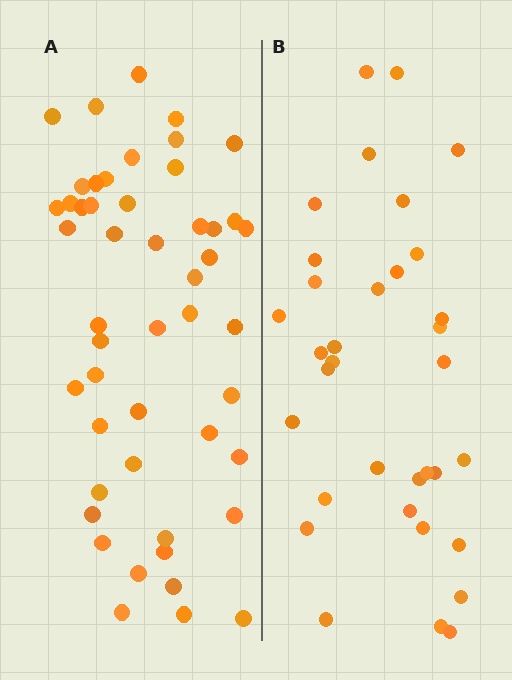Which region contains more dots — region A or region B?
Region A (the left region) has more dots.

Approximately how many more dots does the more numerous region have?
Region A has approximately 15 more dots than region B.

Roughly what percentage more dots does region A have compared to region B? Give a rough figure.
About 45% more.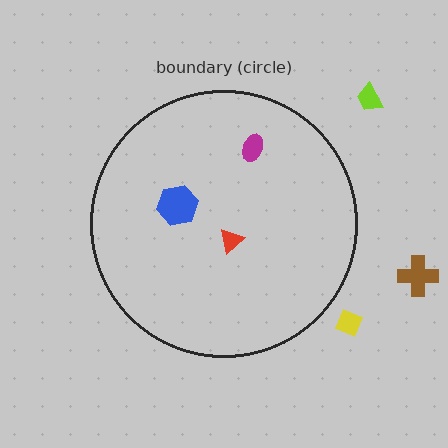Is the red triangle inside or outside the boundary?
Inside.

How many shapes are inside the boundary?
3 inside, 3 outside.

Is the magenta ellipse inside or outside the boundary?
Inside.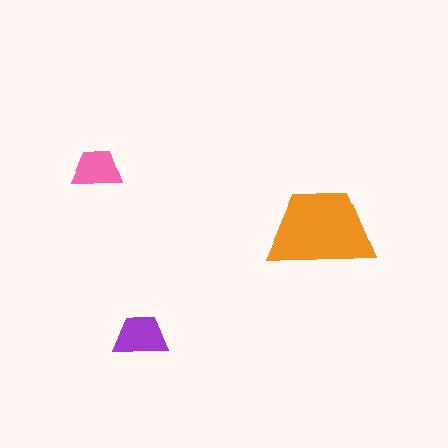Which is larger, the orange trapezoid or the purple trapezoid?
The orange one.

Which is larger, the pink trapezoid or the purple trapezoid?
The purple one.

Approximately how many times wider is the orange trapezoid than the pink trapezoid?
About 2 times wider.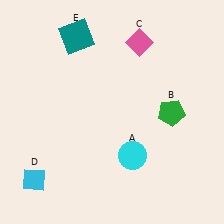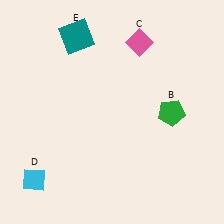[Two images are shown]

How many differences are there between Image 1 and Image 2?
There is 1 difference between the two images.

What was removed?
The cyan circle (A) was removed in Image 2.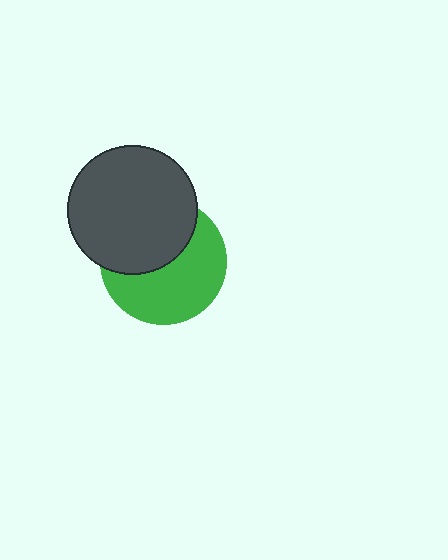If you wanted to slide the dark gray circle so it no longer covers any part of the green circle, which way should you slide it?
Slide it up — that is the most direct way to separate the two shapes.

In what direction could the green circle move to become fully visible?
The green circle could move down. That would shift it out from behind the dark gray circle entirely.